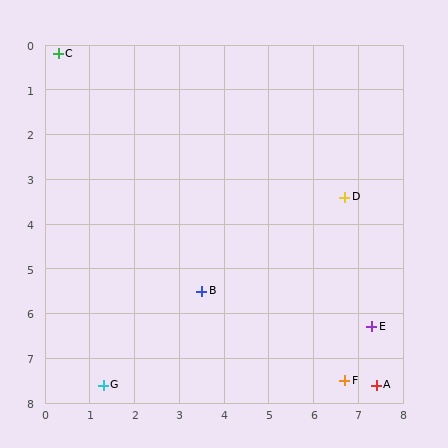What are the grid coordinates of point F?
Point F is at approximately (6.7, 7.5).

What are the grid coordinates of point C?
Point C is at approximately (0.3, 0.2).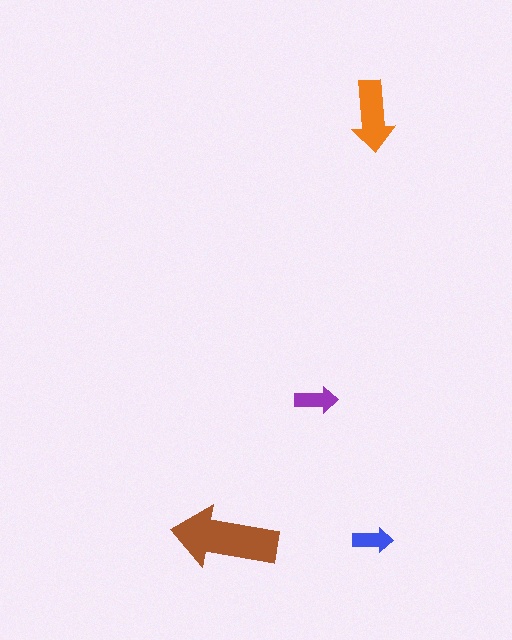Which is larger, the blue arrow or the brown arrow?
The brown one.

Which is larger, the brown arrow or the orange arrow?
The brown one.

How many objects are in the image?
There are 4 objects in the image.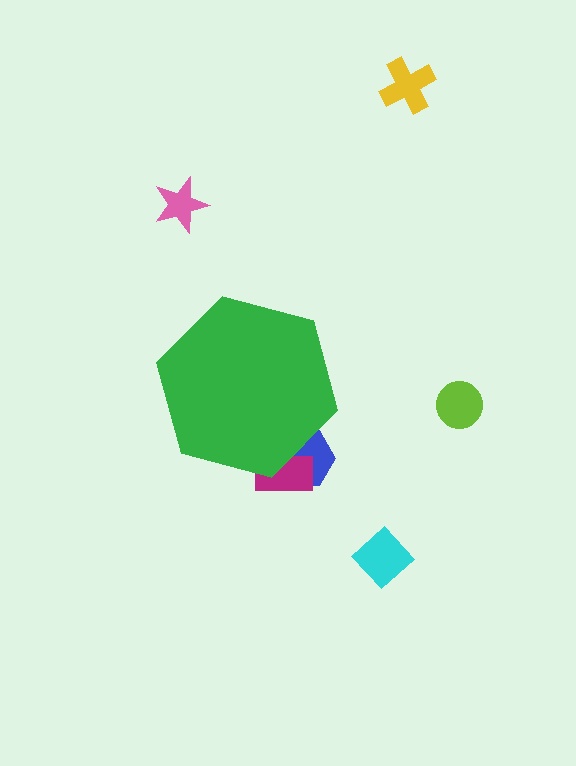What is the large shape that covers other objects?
A green hexagon.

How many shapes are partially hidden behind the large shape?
2 shapes are partially hidden.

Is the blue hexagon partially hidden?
Yes, the blue hexagon is partially hidden behind the green hexagon.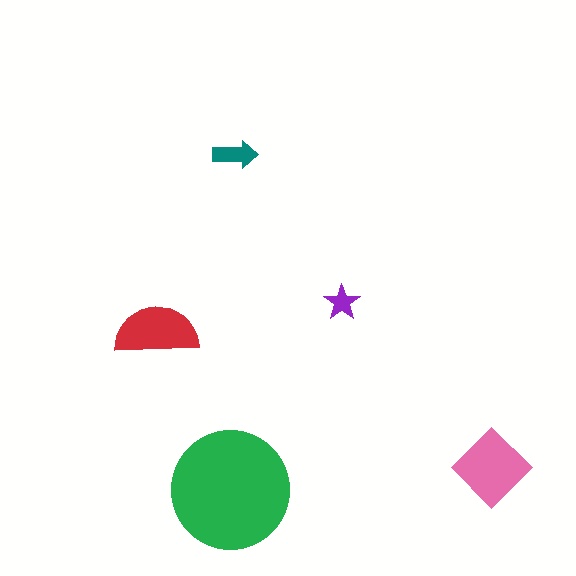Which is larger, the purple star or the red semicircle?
The red semicircle.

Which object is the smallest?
The purple star.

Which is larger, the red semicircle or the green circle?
The green circle.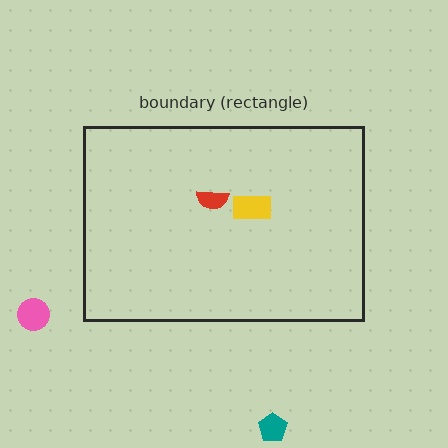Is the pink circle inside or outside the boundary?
Outside.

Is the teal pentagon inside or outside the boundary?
Outside.